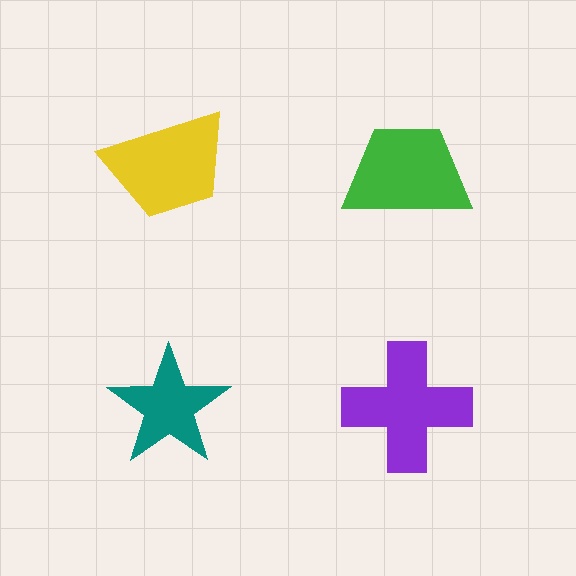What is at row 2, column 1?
A teal star.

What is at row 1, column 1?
A yellow trapezoid.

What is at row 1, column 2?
A green trapezoid.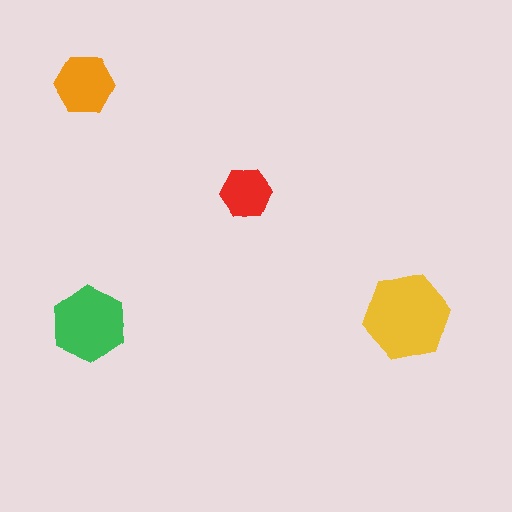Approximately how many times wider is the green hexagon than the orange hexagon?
About 1.5 times wider.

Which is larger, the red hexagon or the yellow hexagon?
The yellow one.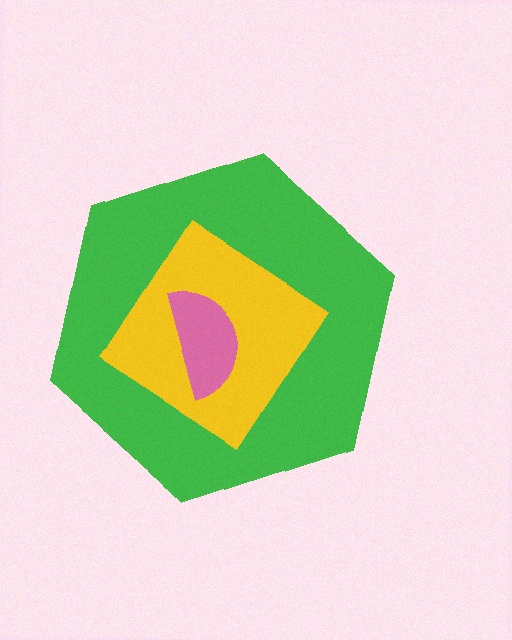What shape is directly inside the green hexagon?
The yellow diamond.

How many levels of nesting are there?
3.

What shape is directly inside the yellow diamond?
The pink semicircle.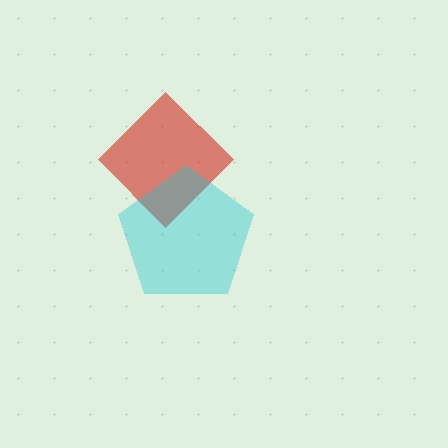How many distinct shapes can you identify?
There are 2 distinct shapes: a red diamond, a cyan pentagon.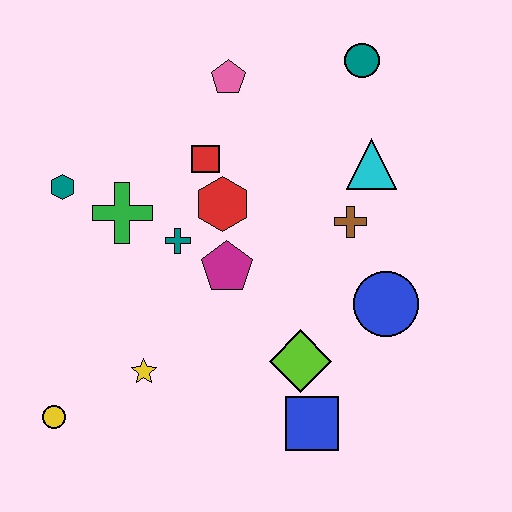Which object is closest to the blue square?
The lime diamond is closest to the blue square.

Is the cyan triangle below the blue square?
No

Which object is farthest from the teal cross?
The teal circle is farthest from the teal cross.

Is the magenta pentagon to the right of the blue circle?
No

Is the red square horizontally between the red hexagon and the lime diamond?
No